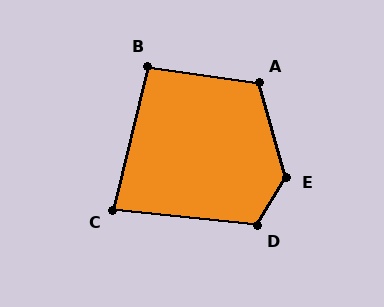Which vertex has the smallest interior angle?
C, at approximately 82 degrees.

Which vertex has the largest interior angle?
E, at approximately 133 degrees.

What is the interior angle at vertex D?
Approximately 115 degrees (obtuse).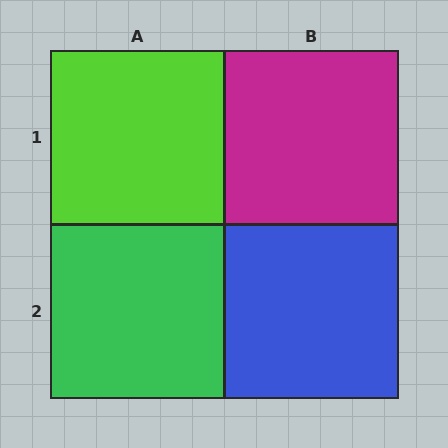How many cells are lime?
1 cell is lime.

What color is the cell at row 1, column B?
Magenta.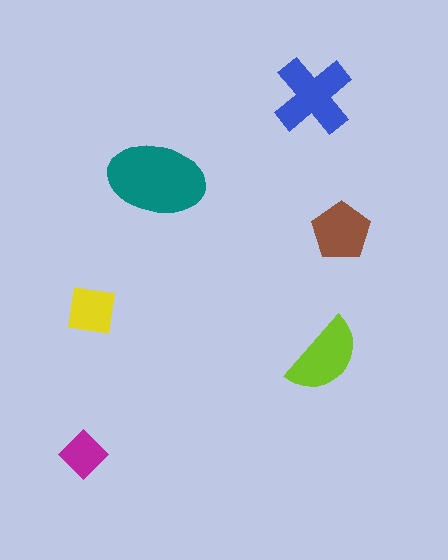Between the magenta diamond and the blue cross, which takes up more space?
The blue cross.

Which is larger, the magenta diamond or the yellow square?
The yellow square.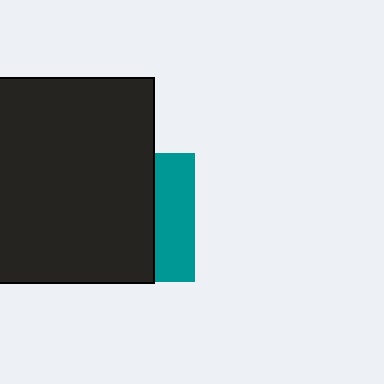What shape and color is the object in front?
The object in front is a black square.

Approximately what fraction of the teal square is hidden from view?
Roughly 69% of the teal square is hidden behind the black square.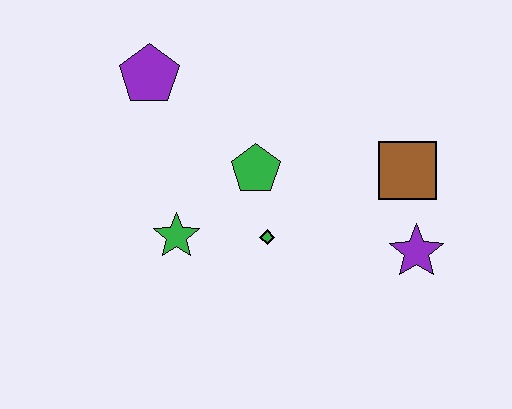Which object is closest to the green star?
The green diamond is closest to the green star.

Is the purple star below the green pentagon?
Yes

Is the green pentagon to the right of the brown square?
No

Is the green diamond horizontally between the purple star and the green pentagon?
Yes